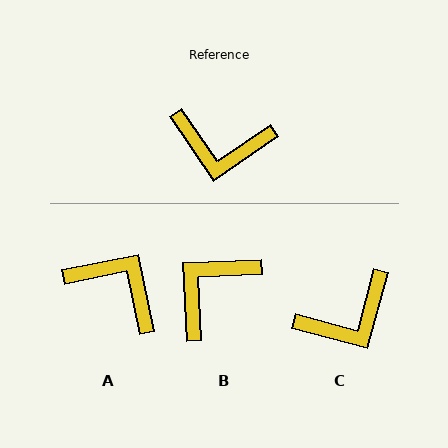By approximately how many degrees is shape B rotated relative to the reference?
Approximately 122 degrees clockwise.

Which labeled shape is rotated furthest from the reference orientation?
A, about 157 degrees away.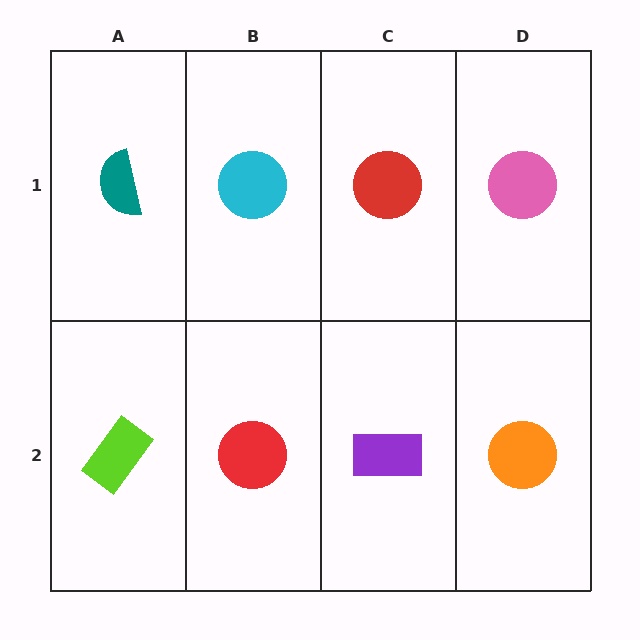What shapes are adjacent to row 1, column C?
A purple rectangle (row 2, column C), a cyan circle (row 1, column B), a pink circle (row 1, column D).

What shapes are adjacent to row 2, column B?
A cyan circle (row 1, column B), a lime rectangle (row 2, column A), a purple rectangle (row 2, column C).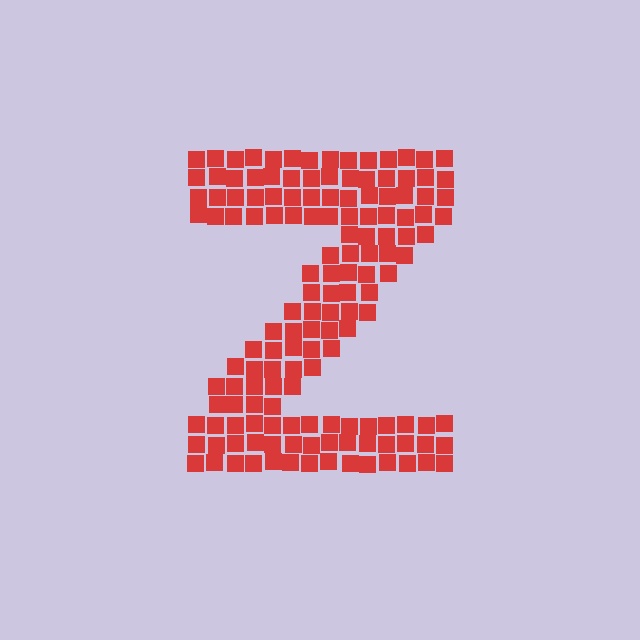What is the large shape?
The large shape is the letter Z.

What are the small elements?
The small elements are squares.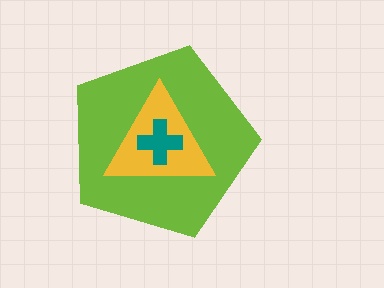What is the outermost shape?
The lime pentagon.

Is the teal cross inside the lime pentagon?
Yes.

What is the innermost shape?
The teal cross.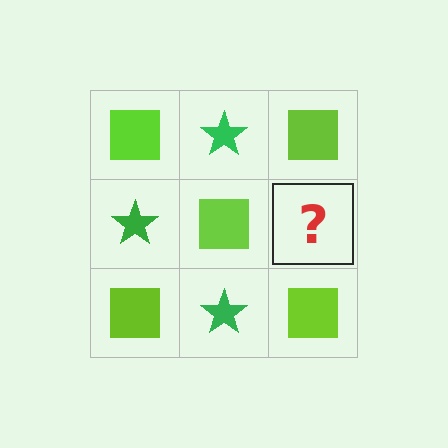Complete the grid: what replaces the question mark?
The question mark should be replaced with a green star.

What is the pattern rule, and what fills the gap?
The rule is that it alternates lime square and green star in a checkerboard pattern. The gap should be filled with a green star.